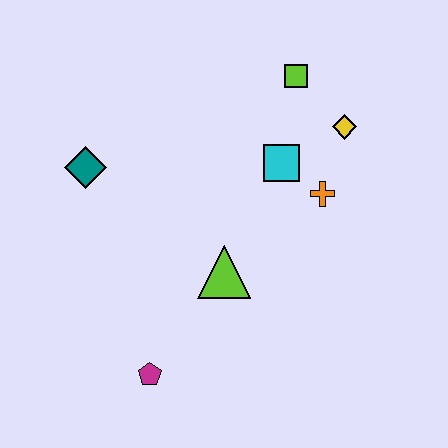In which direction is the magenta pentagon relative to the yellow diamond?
The magenta pentagon is below the yellow diamond.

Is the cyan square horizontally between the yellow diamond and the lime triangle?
Yes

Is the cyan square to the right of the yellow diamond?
No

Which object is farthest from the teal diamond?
The yellow diamond is farthest from the teal diamond.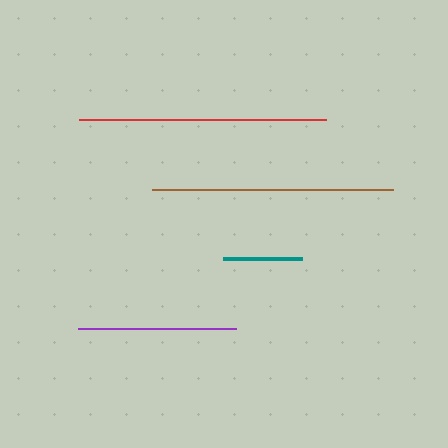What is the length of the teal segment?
The teal segment is approximately 79 pixels long.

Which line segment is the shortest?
The teal line is the shortest at approximately 79 pixels.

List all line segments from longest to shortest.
From longest to shortest: red, brown, purple, teal.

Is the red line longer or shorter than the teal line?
The red line is longer than the teal line.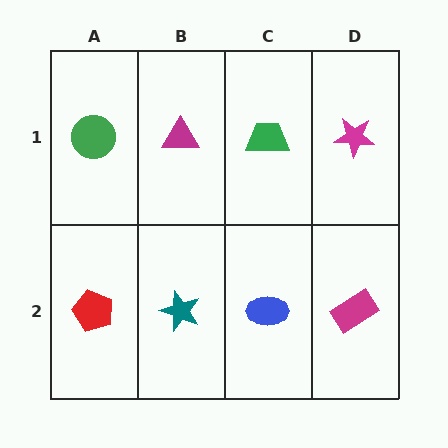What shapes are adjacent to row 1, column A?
A red pentagon (row 2, column A), a magenta triangle (row 1, column B).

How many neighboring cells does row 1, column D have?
2.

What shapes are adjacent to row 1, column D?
A magenta rectangle (row 2, column D), a green trapezoid (row 1, column C).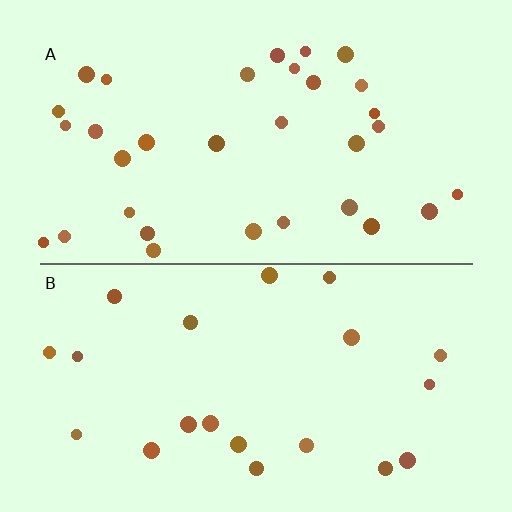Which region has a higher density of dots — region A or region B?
A (the top).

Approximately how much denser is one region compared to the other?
Approximately 1.6× — region A over region B.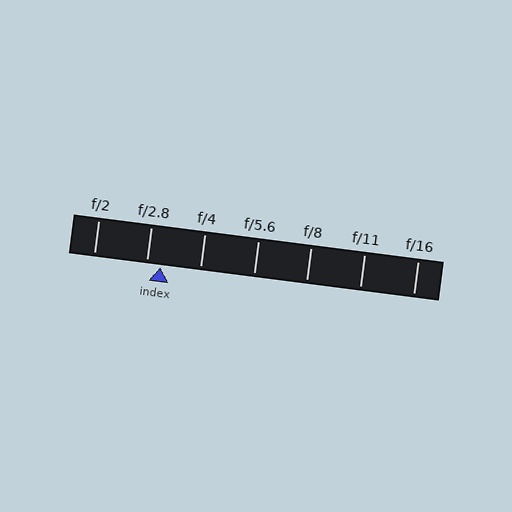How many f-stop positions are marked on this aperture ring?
There are 7 f-stop positions marked.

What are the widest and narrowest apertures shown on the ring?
The widest aperture shown is f/2 and the narrowest is f/16.